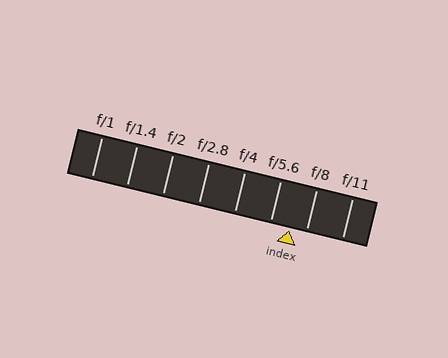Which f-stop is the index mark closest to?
The index mark is closest to f/8.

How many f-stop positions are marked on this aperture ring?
There are 8 f-stop positions marked.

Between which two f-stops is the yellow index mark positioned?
The index mark is between f/5.6 and f/8.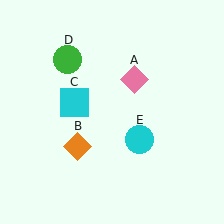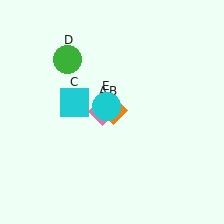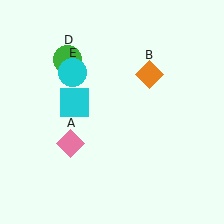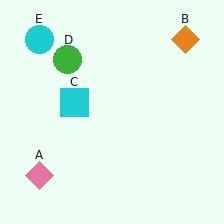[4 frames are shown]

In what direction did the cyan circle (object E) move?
The cyan circle (object E) moved up and to the left.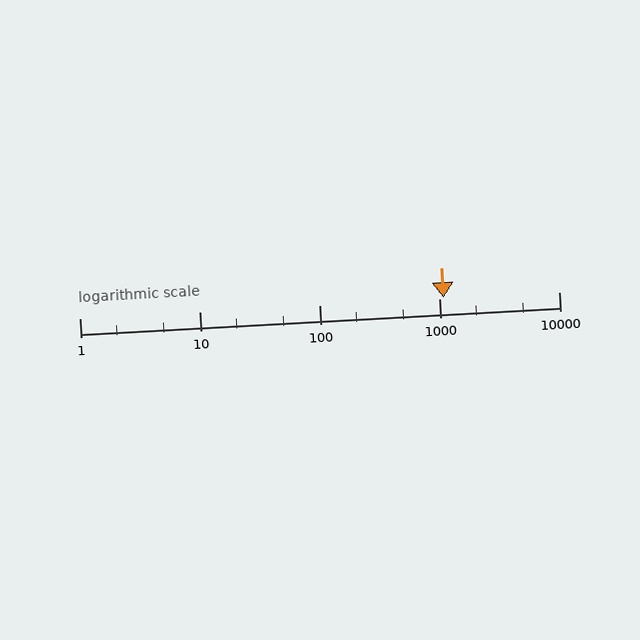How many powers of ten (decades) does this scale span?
The scale spans 4 decades, from 1 to 10000.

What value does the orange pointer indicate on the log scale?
The pointer indicates approximately 1100.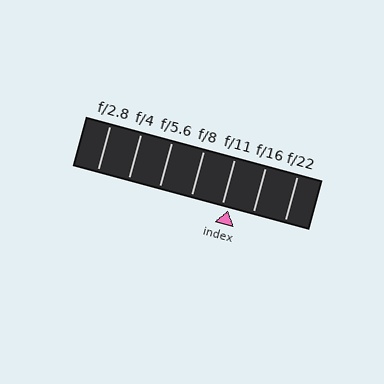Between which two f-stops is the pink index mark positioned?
The index mark is between f/11 and f/16.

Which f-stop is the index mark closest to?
The index mark is closest to f/11.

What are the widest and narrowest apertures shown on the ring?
The widest aperture shown is f/2.8 and the narrowest is f/22.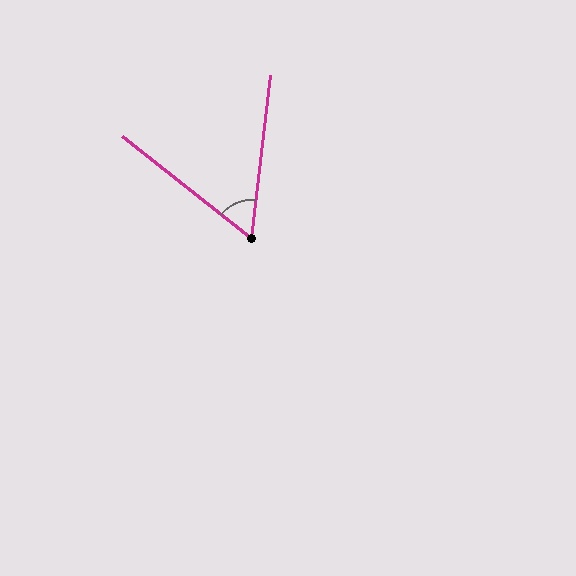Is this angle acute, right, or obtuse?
It is acute.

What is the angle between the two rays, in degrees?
Approximately 58 degrees.